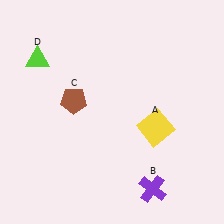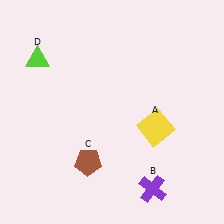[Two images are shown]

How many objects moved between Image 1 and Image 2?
1 object moved between the two images.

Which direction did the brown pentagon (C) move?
The brown pentagon (C) moved down.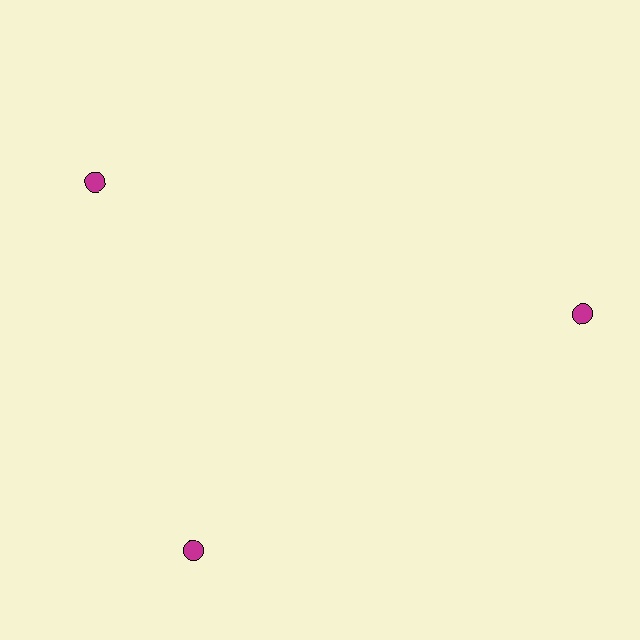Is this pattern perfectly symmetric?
No. The 3 magenta circles are arranged in a ring, but one element near the 11 o'clock position is rotated out of alignment along the ring, breaking the 3-fold rotational symmetry.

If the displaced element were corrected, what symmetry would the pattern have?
It would have 3-fold rotational symmetry — the pattern would map onto itself every 120 degrees.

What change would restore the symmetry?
The symmetry would be restored by rotating it back into even spacing with its neighbors so that all 3 circles sit at equal angles and equal distance from the center.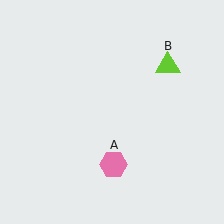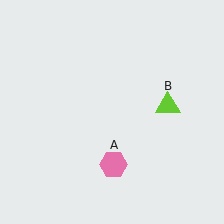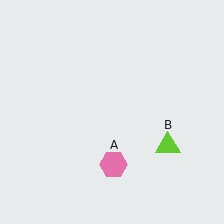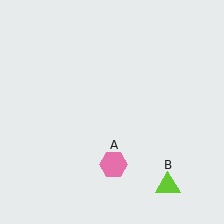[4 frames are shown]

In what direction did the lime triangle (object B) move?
The lime triangle (object B) moved down.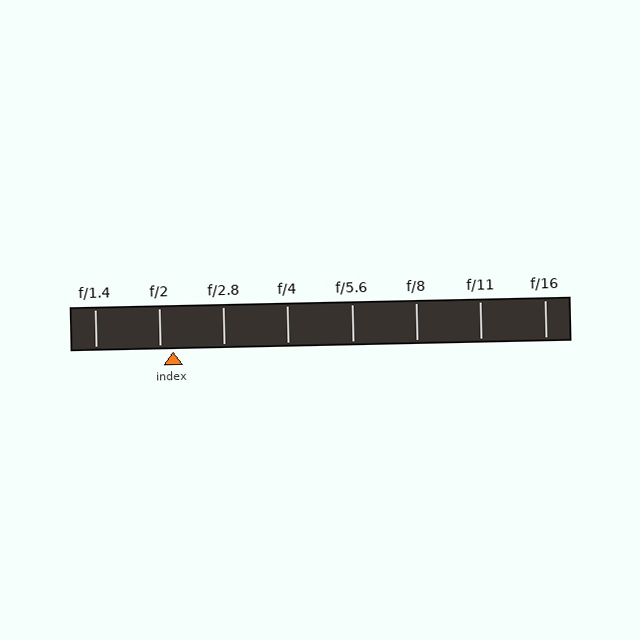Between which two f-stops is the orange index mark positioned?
The index mark is between f/2 and f/2.8.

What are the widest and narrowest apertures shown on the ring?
The widest aperture shown is f/1.4 and the narrowest is f/16.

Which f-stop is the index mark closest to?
The index mark is closest to f/2.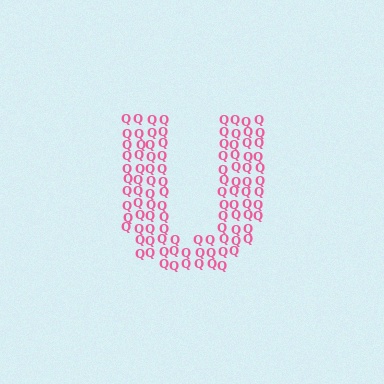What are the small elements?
The small elements are letter Q's.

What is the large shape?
The large shape is the letter U.